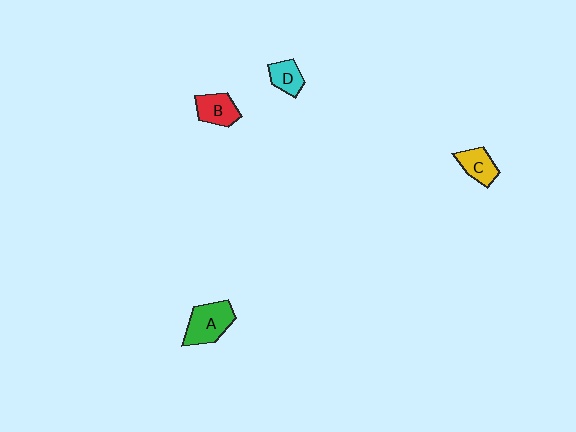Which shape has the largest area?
Shape A (green).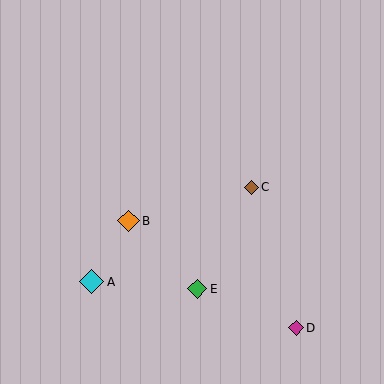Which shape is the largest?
The cyan diamond (labeled A) is the largest.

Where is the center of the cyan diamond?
The center of the cyan diamond is at (92, 282).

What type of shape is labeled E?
Shape E is a green diamond.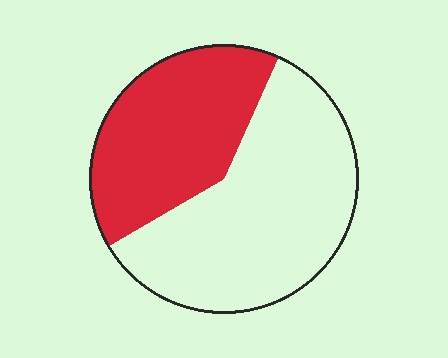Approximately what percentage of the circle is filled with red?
Approximately 40%.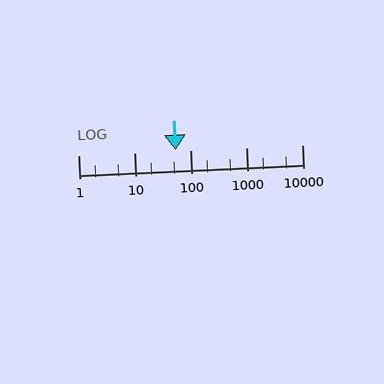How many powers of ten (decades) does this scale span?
The scale spans 4 decades, from 1 to 10000.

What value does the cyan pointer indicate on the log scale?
The pointer indicates approximately 55.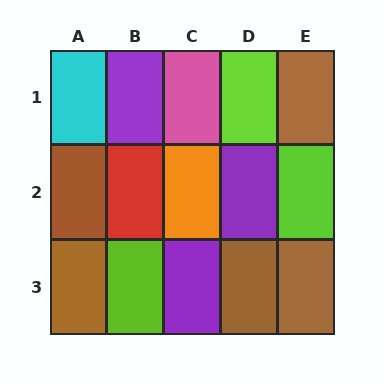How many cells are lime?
3 cells are lime.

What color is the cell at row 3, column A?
Brown.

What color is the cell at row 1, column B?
Purple.